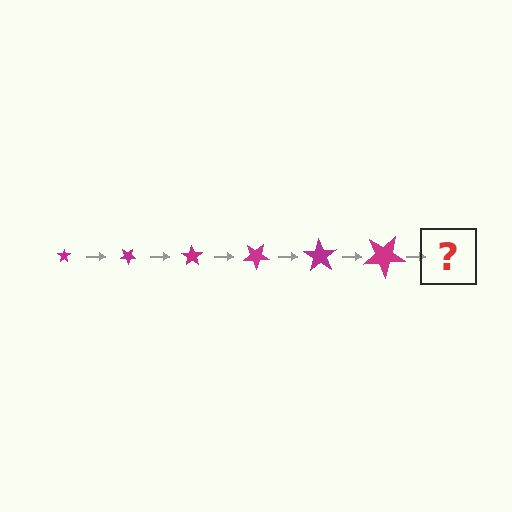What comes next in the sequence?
The next element should be a star, larger than the previous one and rotated 210 degrees from the start.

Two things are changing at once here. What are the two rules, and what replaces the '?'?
The two rules are that the star grows larger each step and it rotates 35 degrees each step. The '?' should be a star, larger than the previous one and rotated 210 degrees from the start.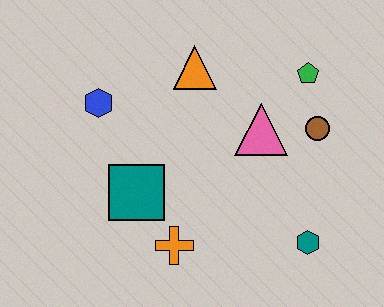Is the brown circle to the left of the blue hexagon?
No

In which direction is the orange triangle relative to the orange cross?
The orange triangle is above the orange cross.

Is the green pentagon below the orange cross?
No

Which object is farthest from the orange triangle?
The teal hexagon is farthest from the orange triangle.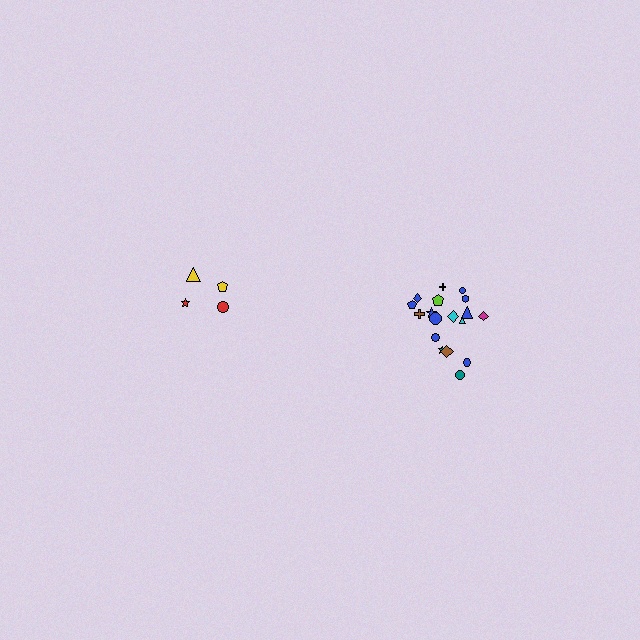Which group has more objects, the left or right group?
The right group.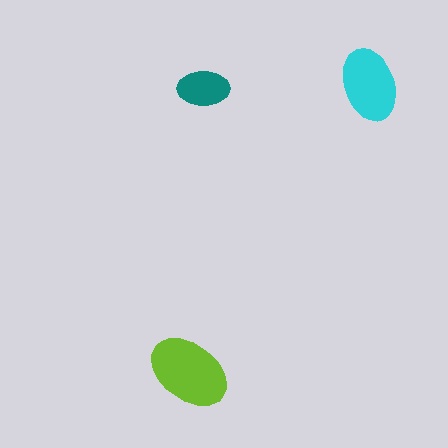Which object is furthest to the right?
The cyan ellipse is rightmost.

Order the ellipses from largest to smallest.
the lime one, the cyan one, the teal one.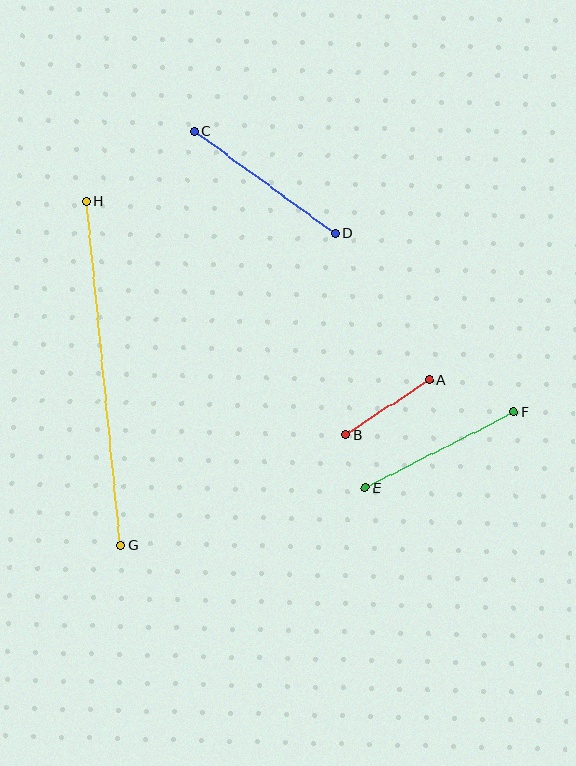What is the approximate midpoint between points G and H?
The midpoint is at approximately (104, 373) pixels.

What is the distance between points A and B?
The distance is approximately 100 pixels.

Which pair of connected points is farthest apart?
Points G and H are farthest apart.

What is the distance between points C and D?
The distance is approximately 174 pixels.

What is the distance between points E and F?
The distance is approximately 167 pixels.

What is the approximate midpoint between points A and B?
The midpoint is at approximately (387, 407) pixels.